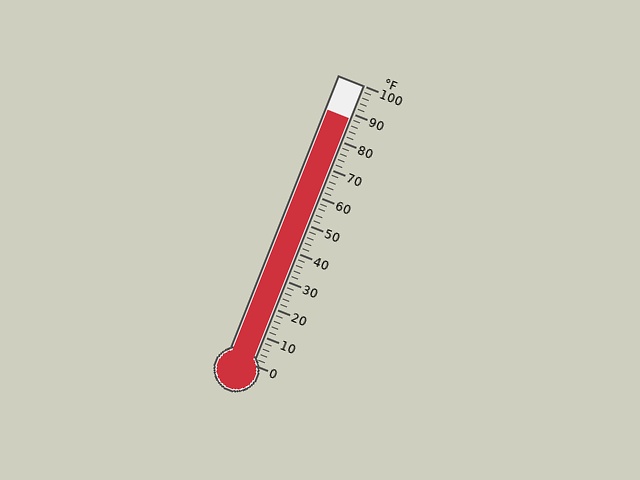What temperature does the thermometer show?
The thermometer shows approximately 88°F.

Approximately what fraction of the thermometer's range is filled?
The thermometer is filled to approximately 90% of its range.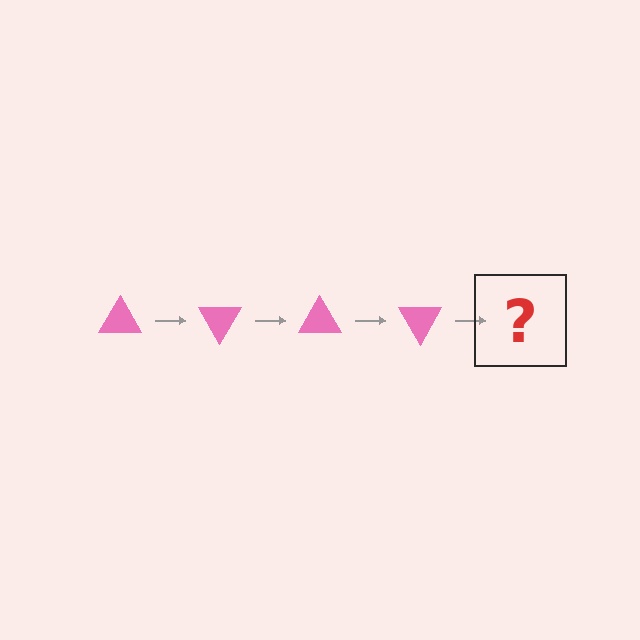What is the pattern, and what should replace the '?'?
The pattern is that the triangle rotates 60 degrees each step. The '?' should be a pink triangle rotated 240 degrees.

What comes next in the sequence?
The next element should be a pink triangle rotated 240 degrees.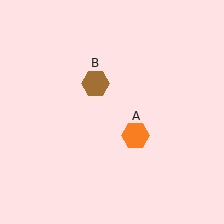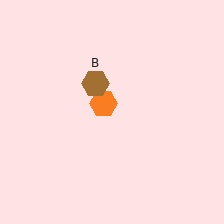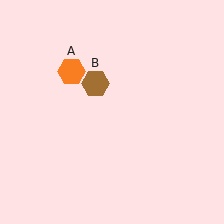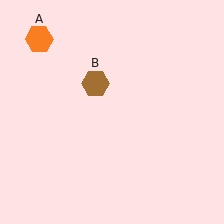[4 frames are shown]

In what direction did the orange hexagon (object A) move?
The orange hexagon (object A) moved up and to the left.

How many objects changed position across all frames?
1 object changed position: orange hexagon (object A).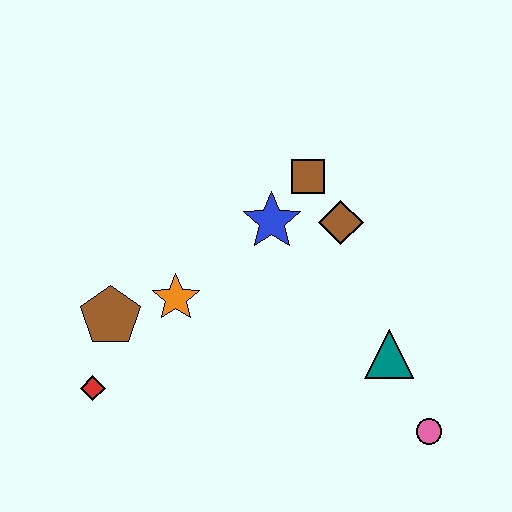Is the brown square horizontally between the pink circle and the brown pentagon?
Yes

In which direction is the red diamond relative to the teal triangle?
The red diamond is to the left of the teal triangle.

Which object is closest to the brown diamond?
The brown square is closest to the brown diamond.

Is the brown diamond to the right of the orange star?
Yes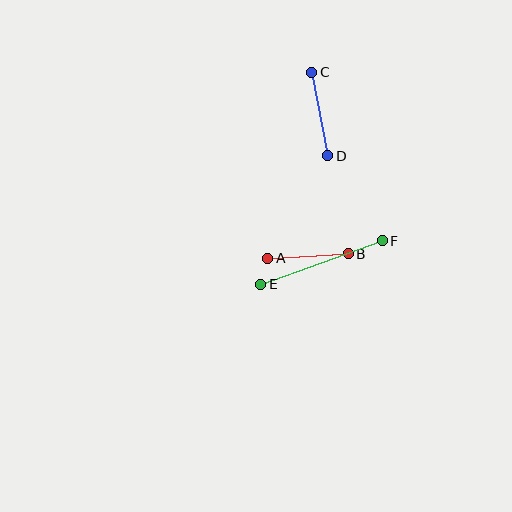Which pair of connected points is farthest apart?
Points E and F are farthest apart.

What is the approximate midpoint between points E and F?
The midpoint is at approximately (321, 263) pixels.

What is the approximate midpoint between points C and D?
The midpoint is at approximately (320, 114) pixels.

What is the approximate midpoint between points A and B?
The midpoint is at approximately (308, 256) pixels.